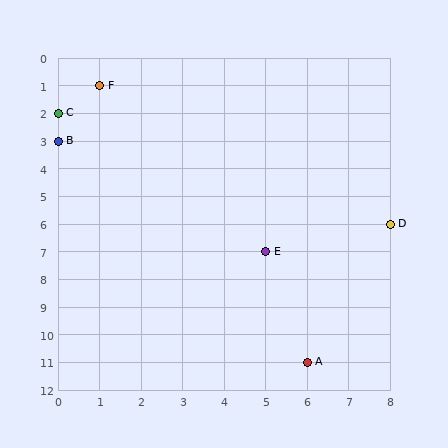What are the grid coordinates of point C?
Point C is at grid coordinates (0, 2).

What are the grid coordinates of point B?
Point B is at grid coordinates (0, 3).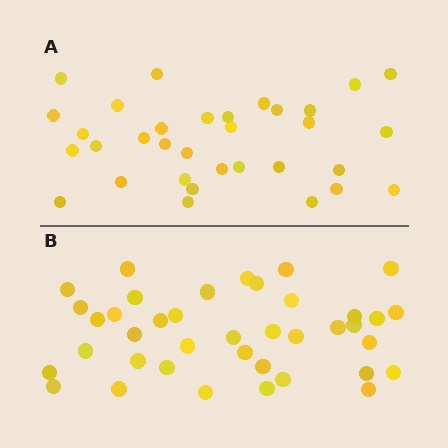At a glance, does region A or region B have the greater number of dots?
Region B (the bottom region) has more dots.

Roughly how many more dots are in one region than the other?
Region B has about 6 more dots than region A.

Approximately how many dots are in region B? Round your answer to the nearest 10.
About 40 dots. (The exact count is 39, which rounds to 40.)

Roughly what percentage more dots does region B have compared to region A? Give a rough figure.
About 20% more.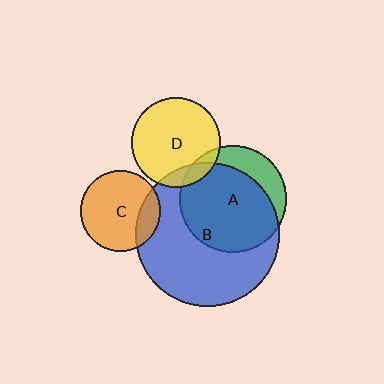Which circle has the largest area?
Circle B (blue).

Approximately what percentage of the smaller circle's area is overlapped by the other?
Approximately 75%.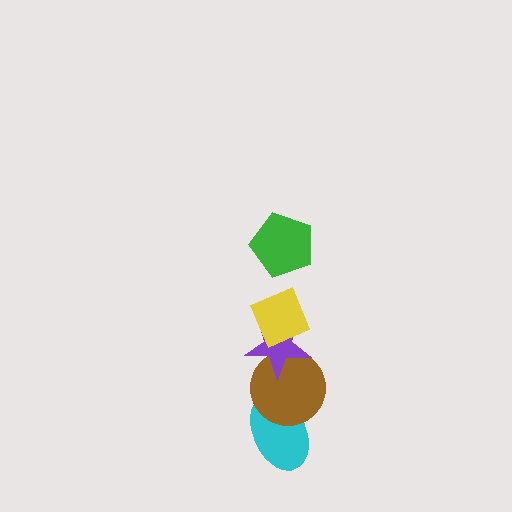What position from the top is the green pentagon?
The green pentagon is 1st from the top.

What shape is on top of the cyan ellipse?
The brown circle is on top of the cyan ellipse.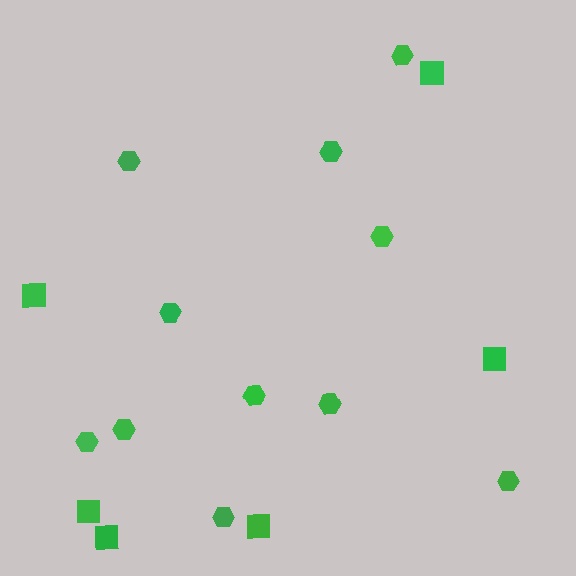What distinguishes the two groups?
There are 2 groups: one group of hexagons (11) and one group of squares (6).